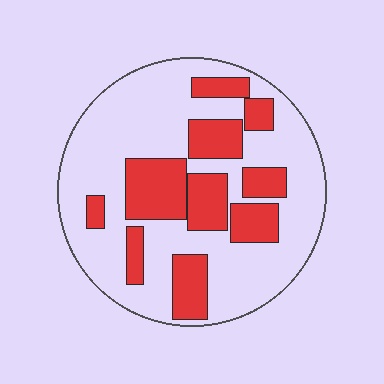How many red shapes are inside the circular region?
10.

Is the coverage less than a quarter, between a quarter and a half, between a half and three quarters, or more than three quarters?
Between a quarter and a half.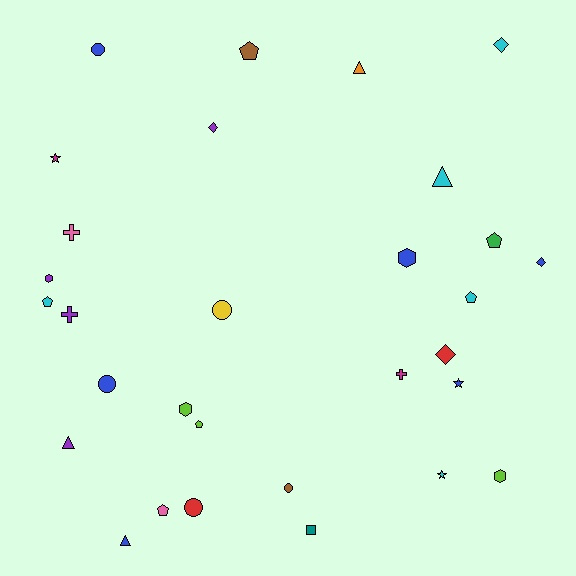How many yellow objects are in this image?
There is 1 yellow object.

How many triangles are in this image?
There are 4 triangles.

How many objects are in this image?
There are 30 objects.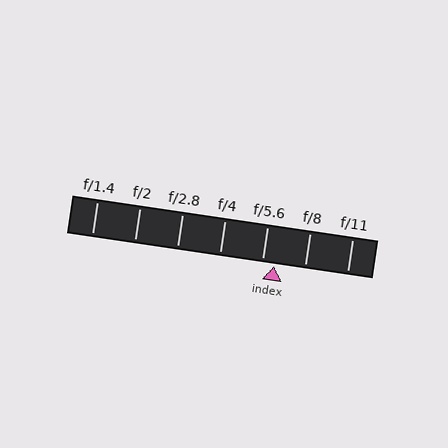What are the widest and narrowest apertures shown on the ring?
The widest aperture shown is f/1.4 and the narrowest is f/11.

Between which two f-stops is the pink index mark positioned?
The index mark is between f/5.6 and f/8.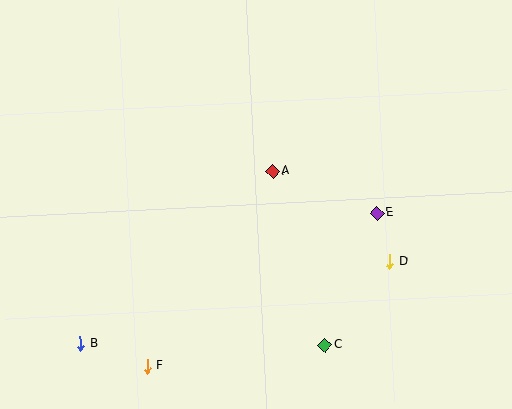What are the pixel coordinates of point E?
Point E is at (377, 213).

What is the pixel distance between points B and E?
The distance between B and E is 324 pixels.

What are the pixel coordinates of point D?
Point D is at (390, 261).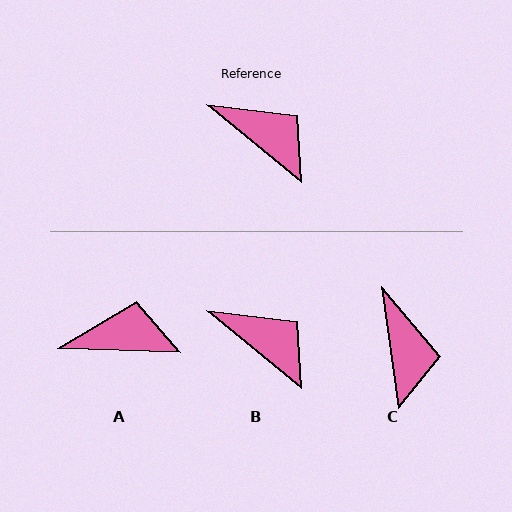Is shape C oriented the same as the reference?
No, it is off by about 43 degrees.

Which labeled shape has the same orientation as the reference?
B.